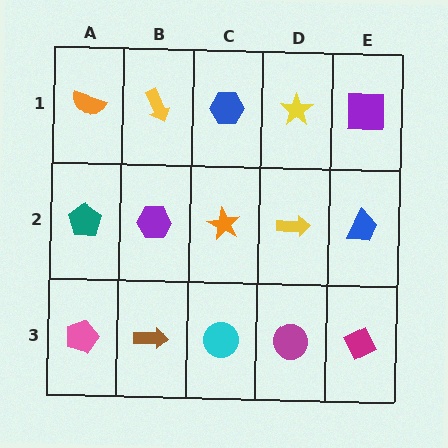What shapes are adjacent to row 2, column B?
A yellow arrow (row 1, column B), a brown arrow (row 3, column B), a teal pentagon (row 2, column A), an orange star (row 2, column C).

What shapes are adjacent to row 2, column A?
An orange semicircle (row 1, column A), a pink pentagon (row 3, column A), a purple hexagon (row 2, column B).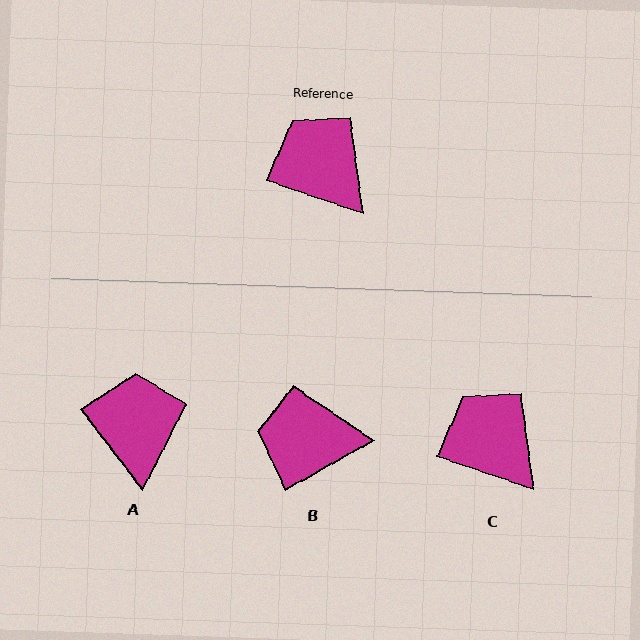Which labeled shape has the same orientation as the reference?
C.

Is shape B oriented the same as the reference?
No, it is off by about 49 degrees.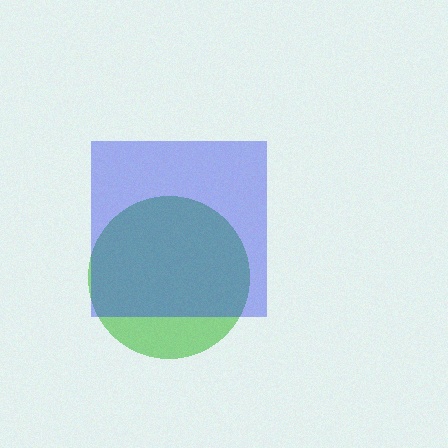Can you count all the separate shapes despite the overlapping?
Yes, there are 2 separate shapes.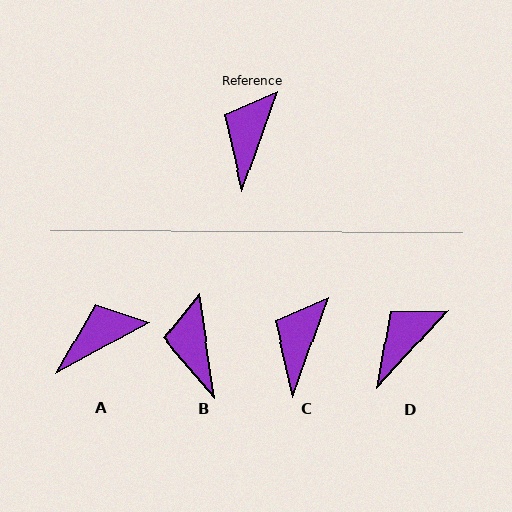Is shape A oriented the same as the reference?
No, it is off by about 42 degrees.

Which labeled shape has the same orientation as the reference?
C.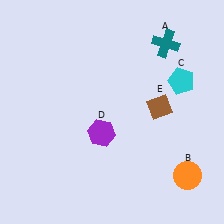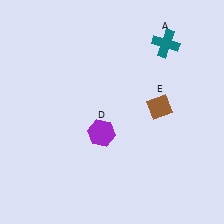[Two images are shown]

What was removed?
The cyan pentagon (C), the orange circle (B) were removed in Image 2.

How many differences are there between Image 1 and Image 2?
There are 2 differences between the two images.